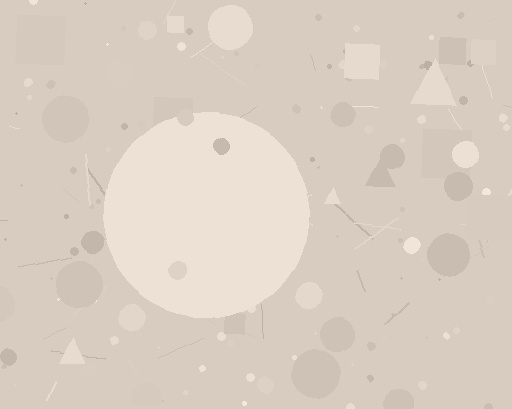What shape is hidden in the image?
A circle is hidden in the image.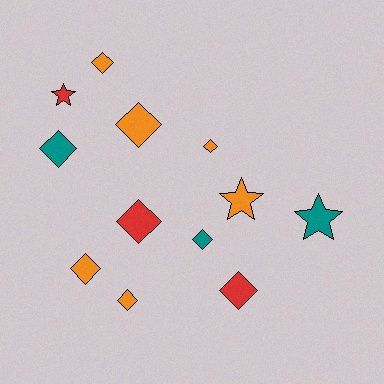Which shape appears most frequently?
Diamond, with 9 objects.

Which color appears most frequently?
Orange, with 6 objects.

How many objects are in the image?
There are 12 objects.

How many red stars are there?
There is 1 red star.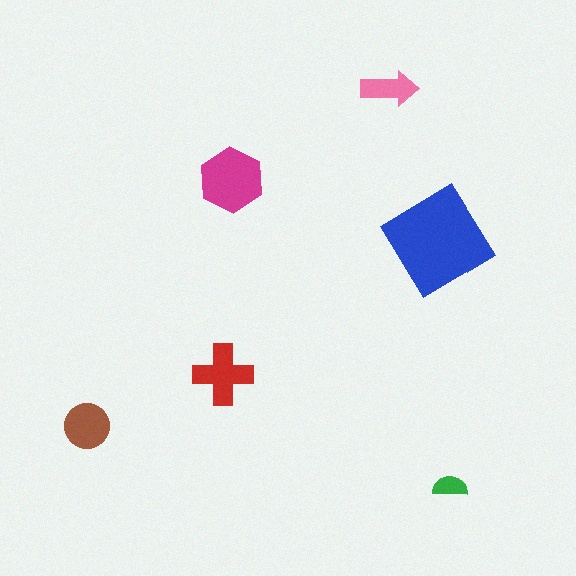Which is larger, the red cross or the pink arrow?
The red cross.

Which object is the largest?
The blue diamond.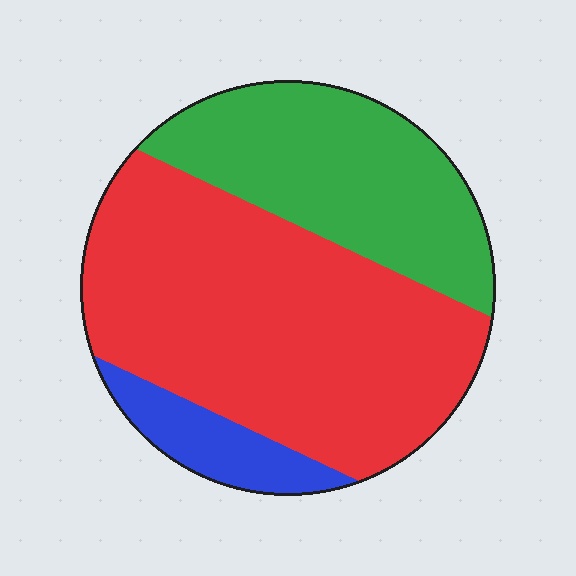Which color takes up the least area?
Blue, at roughly 10%.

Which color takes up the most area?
Red, at roughly 60%.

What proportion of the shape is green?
Green covers about 30% of the shape.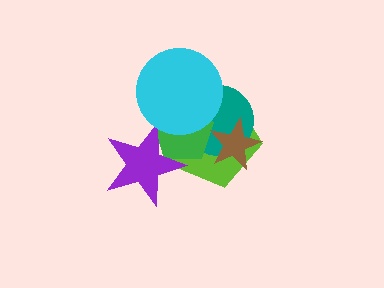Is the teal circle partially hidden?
Yes, it is partially covered by another shape.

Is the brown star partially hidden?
No, no other shape covers it.